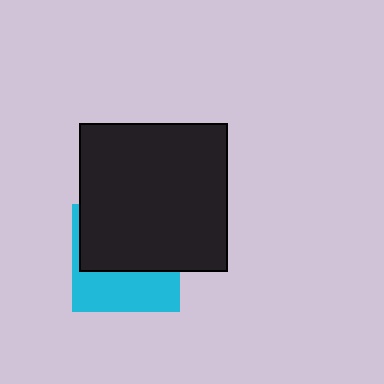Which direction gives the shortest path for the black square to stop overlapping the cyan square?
Moving up gives the shortest separation.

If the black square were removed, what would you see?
You would see the complete cyan square.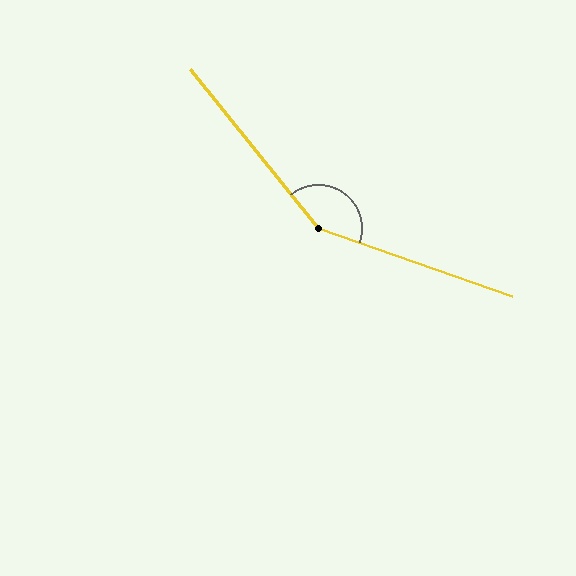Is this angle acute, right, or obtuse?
It is obtuse.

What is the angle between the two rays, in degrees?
Approximately 148 degrees.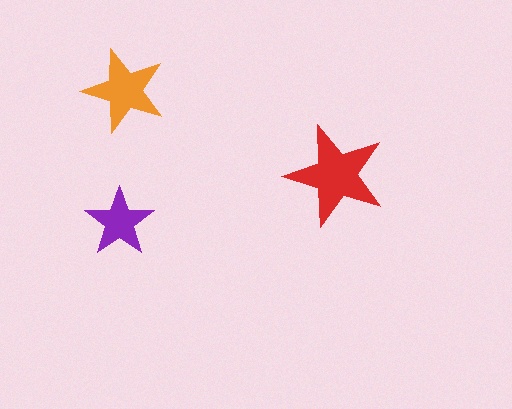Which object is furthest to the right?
The red star is rightmost.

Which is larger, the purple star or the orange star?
The orange one.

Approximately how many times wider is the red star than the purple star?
About 1.5 times wider.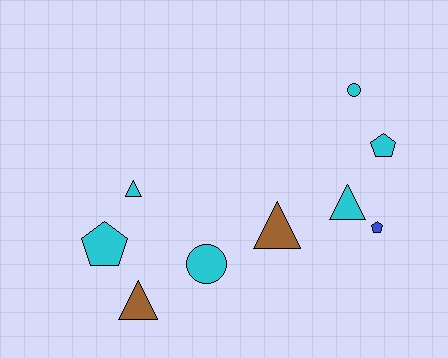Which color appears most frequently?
Cyan, with 6 objects.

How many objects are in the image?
There are 9 objects.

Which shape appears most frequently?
Triangle, with 4 objects.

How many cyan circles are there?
There are 2 cyan circles.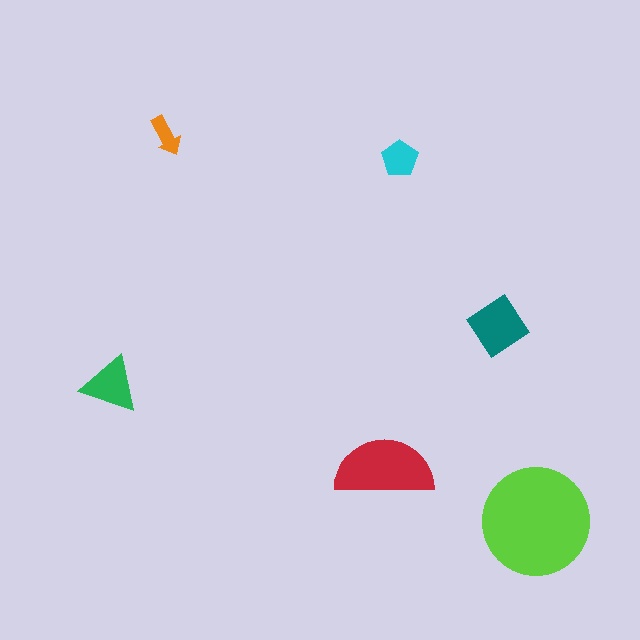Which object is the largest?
The lime circle.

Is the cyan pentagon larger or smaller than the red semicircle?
Smaller.